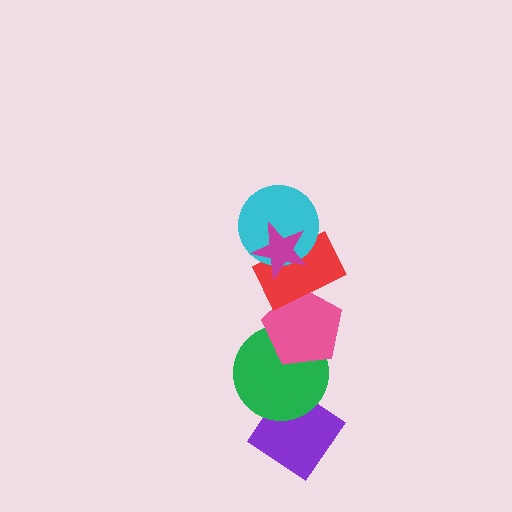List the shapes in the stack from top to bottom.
From top to bottom: the magenta star, the cyan circle, the red rectangle, the pink pentagon, the green circle, the purple diamond.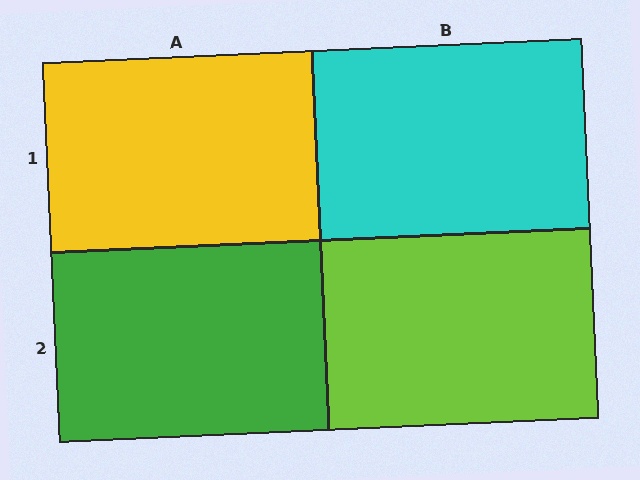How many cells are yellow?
1 cell is yellow.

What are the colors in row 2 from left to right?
Green, lime.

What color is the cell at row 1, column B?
Cyan.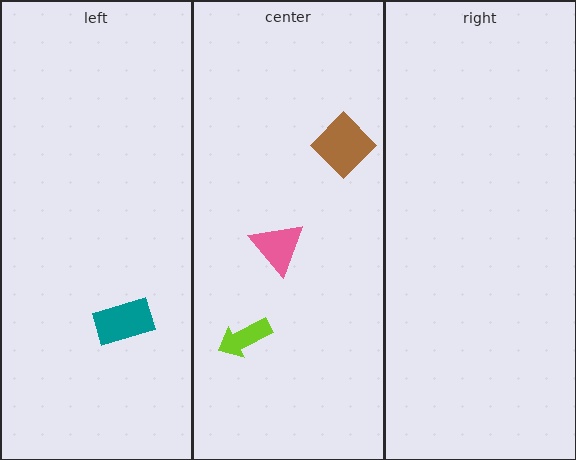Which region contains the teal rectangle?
The left region.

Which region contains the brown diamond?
The center region.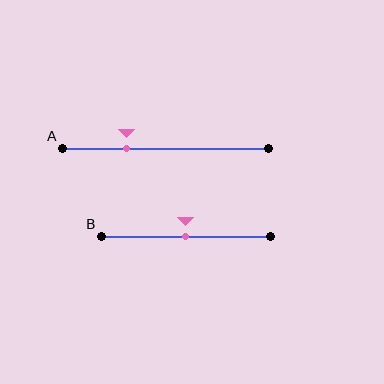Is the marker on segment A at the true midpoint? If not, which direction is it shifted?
No, the marker on segment A is shifted to the left by about 19% of the segment length.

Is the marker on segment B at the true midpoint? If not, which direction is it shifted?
Yes, the marker on segment B is at the true midpoint.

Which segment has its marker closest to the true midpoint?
Segment B has its marker closest to the true midpoint.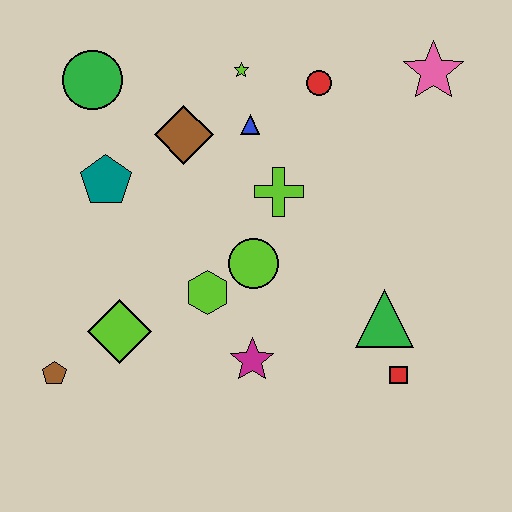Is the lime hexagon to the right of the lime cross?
No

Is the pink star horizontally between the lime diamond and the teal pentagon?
No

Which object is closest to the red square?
The green triangle is closest to the red square.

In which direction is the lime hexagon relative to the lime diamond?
The lime hexagon is to the right of the lime diamond.